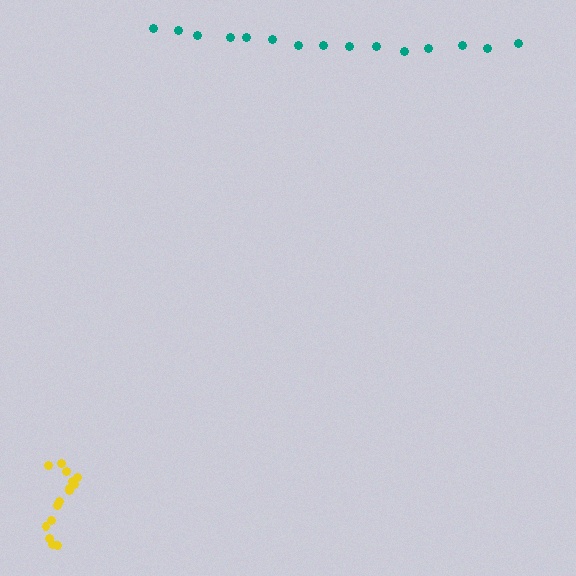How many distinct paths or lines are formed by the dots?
There are 2 distinct paths.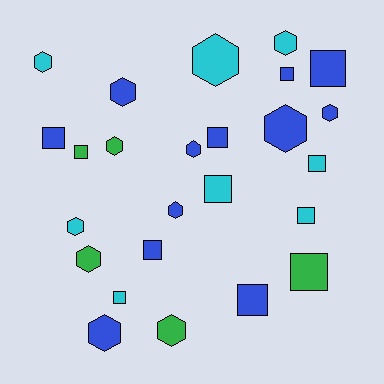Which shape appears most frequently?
Hexagon, with 13 objects.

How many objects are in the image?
There are 25 objects.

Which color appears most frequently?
Blue, with 12 objects.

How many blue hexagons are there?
There are 6 blue hexagons.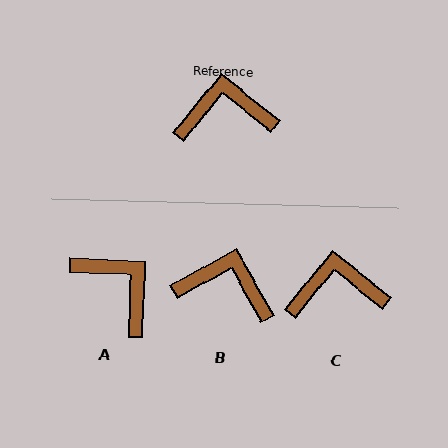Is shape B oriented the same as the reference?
No, it is off by about 22 degrees.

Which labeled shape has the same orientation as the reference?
C.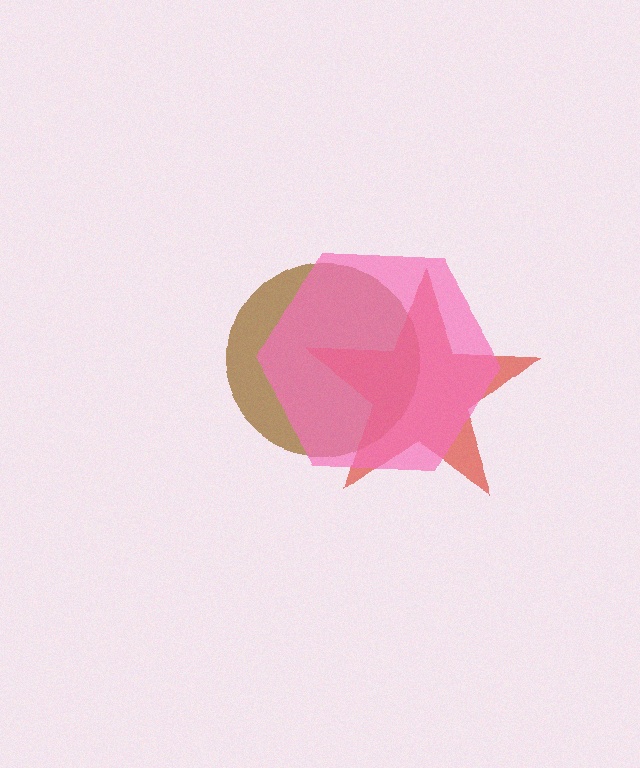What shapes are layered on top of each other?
The layered shapes are: a brown circle, a red star, a pink hexagon.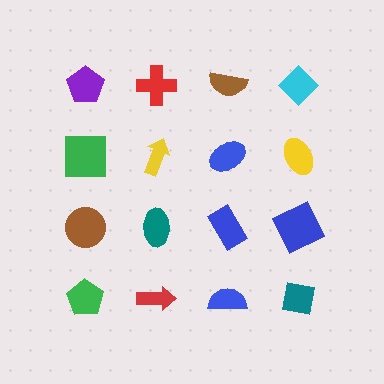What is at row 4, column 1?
A green pentagon.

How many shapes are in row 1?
4 shapes.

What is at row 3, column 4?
A blue square.